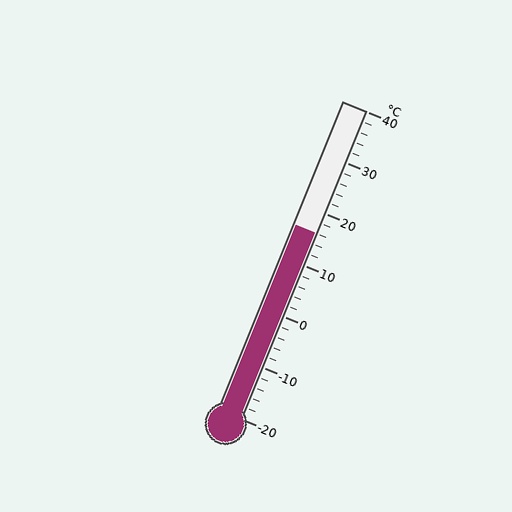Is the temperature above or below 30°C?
The temperature is below 30°C.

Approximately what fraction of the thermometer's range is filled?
The thermometer is filled to approximately 60% of its range.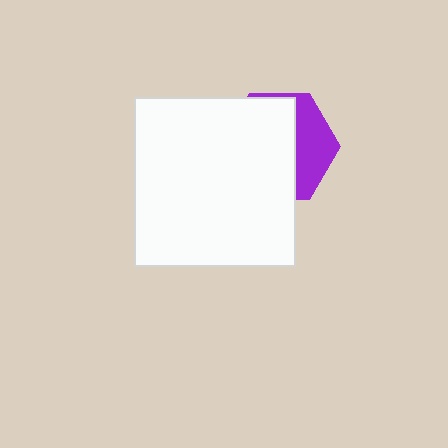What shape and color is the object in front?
The object in front is a white rectangle.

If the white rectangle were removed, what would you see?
You would see the complete purple hexagon.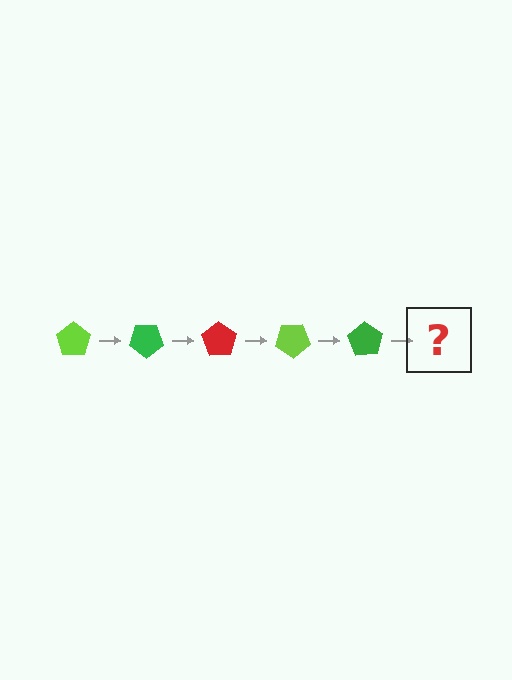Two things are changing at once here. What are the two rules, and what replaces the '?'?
The two rules are that it rotates 35 degrees each step and the color cycles through lime, green, and red. The '?' should be a red pentagon, rotated 175 degrees from the start.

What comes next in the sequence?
The next element should be a red pentagon, rotated 175 degrees from the start.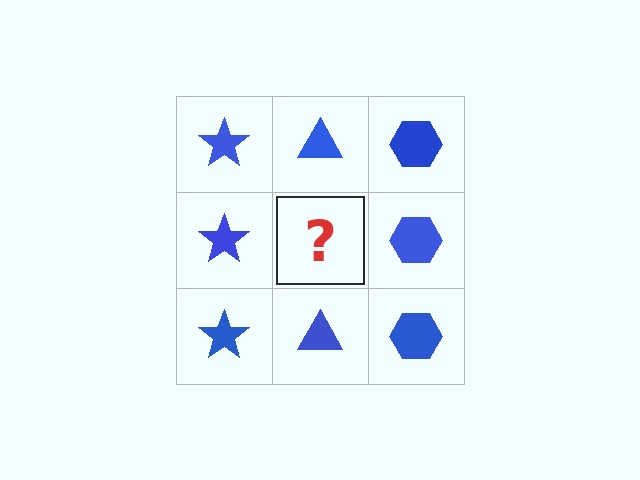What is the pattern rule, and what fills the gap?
The rule is that each column has a consistent shape. The gap should be filled with a blue triangle.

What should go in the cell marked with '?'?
The missing cell should contain a blue triangle.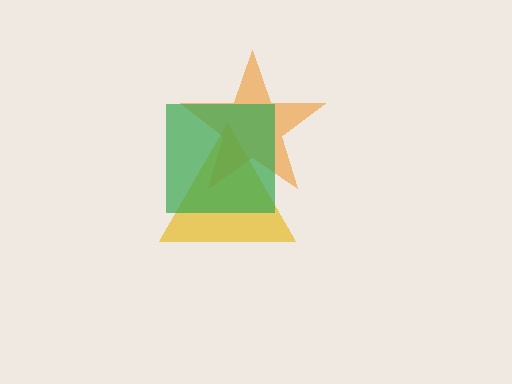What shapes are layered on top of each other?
The layered shapes are: a yellow triangle, an orange star, a green square.